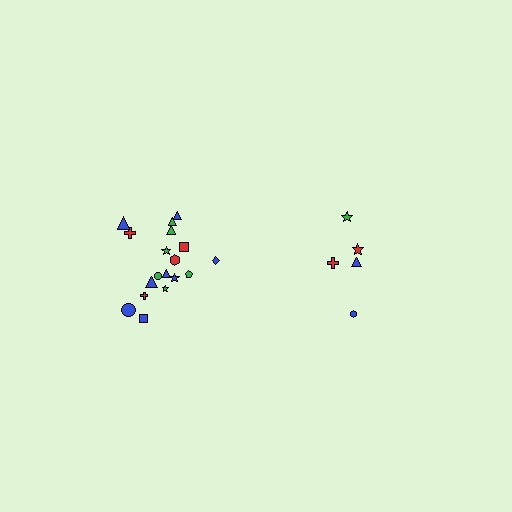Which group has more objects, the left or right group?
The left group.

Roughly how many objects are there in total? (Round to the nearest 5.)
Roughly 25 objects in total.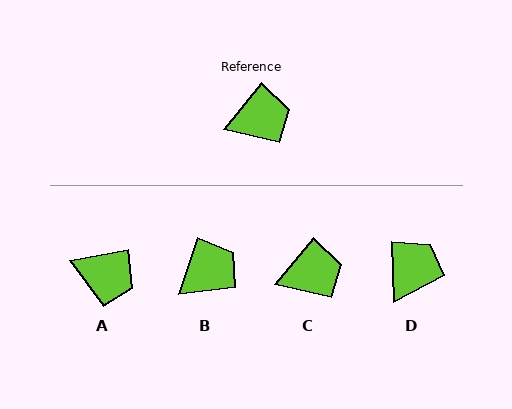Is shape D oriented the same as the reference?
No, it is off by about 41 degrees.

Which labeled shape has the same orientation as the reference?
C.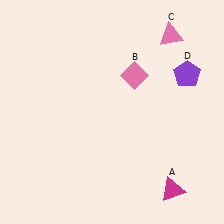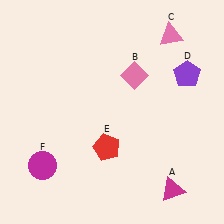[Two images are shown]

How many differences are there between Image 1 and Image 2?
There are 2 differences between the two images.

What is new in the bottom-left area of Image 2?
A magenta circle (F) was added in the bottom-left area of Image 2.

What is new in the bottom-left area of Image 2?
A red pentagon (E) was added in the bottom-left area of Image 2.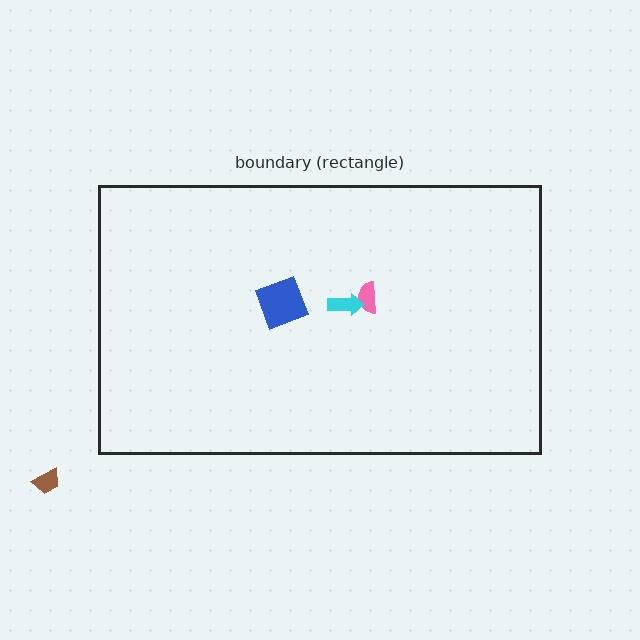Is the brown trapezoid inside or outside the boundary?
Outside.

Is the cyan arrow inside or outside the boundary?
Inside.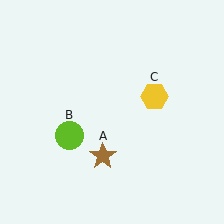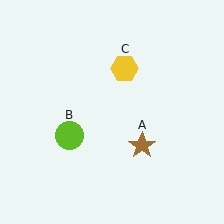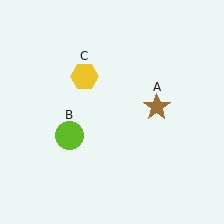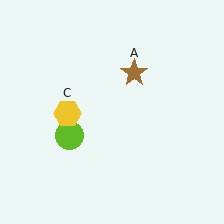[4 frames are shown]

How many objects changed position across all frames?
2 objects changed position: brown star (object A), yellow hexagon (object C).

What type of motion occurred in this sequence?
The brown star (object A), yellow hexagon (object C) rotated counterclockwise around the center of the scene.